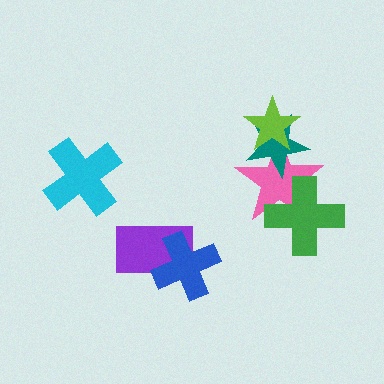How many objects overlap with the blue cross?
1 object overlaps with the blue cross.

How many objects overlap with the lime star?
2 objects overlap with the lime star.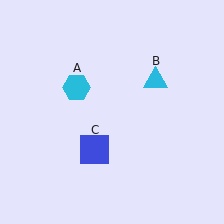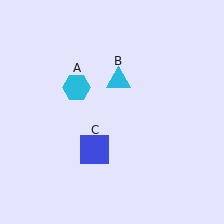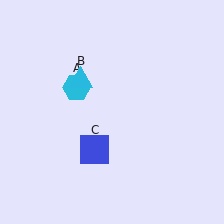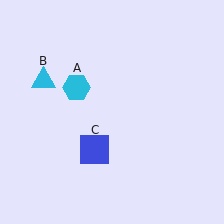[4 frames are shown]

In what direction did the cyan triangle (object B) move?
The cyan triangle (object B) moved left.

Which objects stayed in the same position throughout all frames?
Cyan hexagon (object A) and blue square (object C) remained stationary.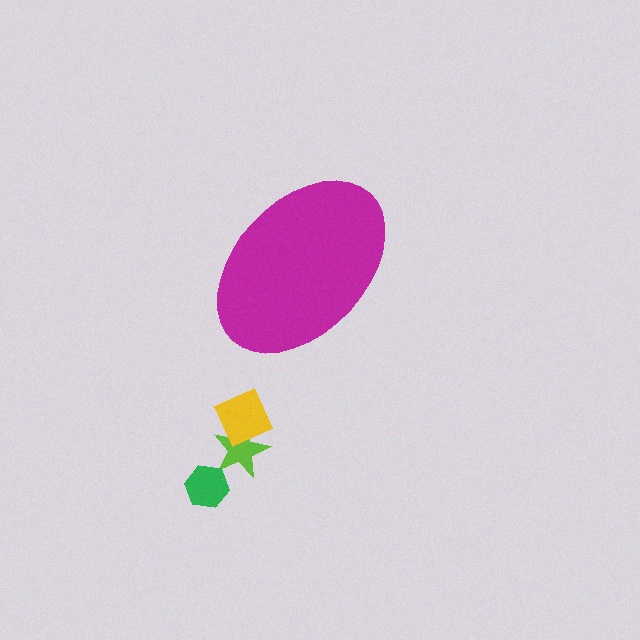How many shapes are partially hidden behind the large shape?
0 shapes are partially hidden.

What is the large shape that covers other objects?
A magenta ellipse.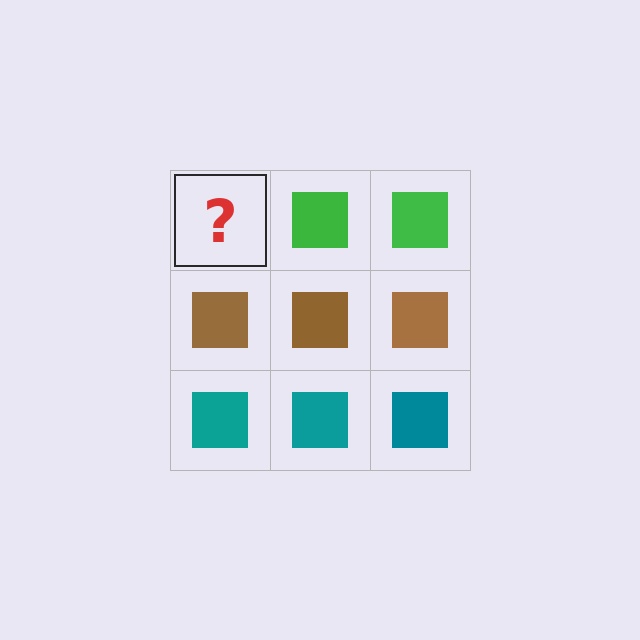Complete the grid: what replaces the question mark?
The question mark should be replaced with a green square.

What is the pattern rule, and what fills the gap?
The rule is that each row has a consistent color. The gap should be filled with a green square.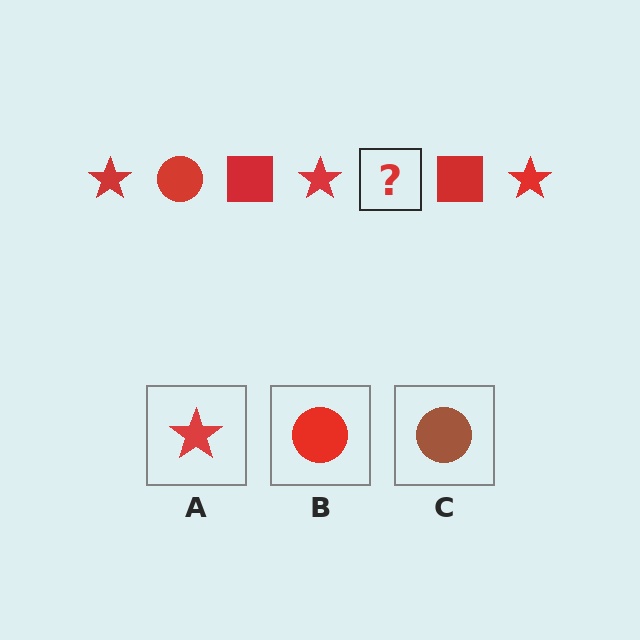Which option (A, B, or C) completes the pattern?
B.